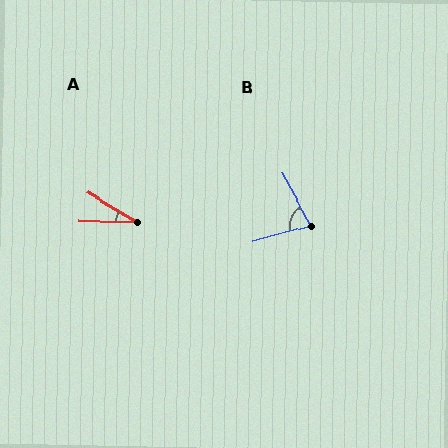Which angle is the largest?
B, at approximately 76 degrees.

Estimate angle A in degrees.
Approximately 29 degrees.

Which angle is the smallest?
A, at approximately 29 degrees.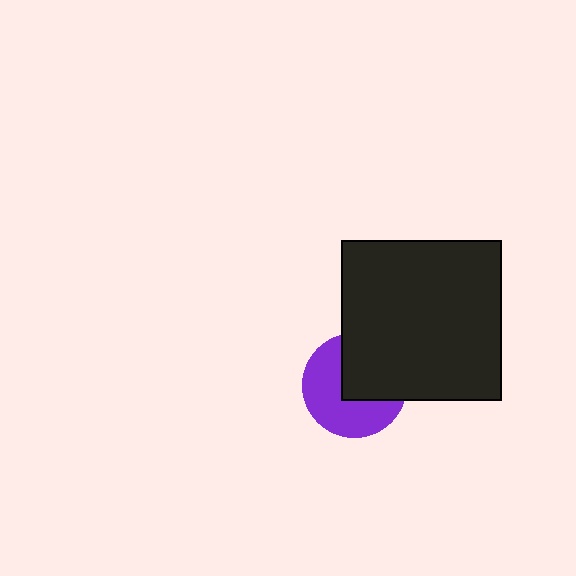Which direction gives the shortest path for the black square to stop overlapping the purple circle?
Moving toward the upper-right gives the shortest separation.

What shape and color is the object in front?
The object in front is a black square.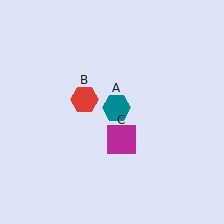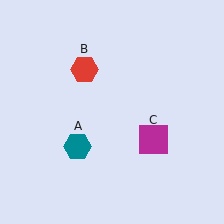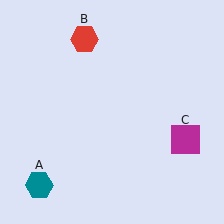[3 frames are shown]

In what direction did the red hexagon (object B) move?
The red hexagon (object B) moved up.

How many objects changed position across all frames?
3 objects changed position: teal hexagon (object A), red hexagon (object B), magenta square (object C).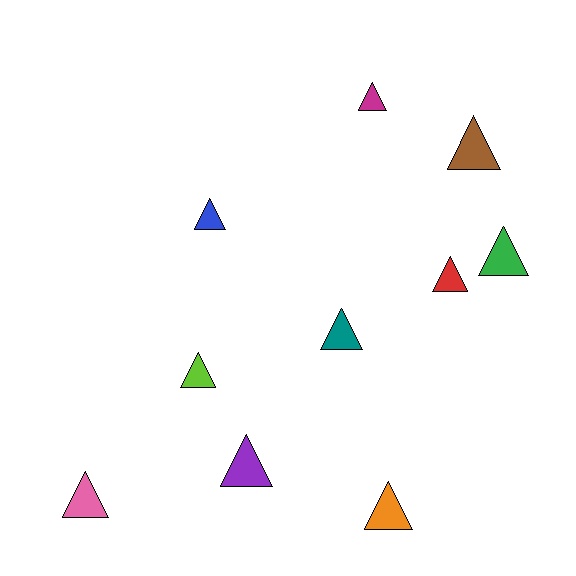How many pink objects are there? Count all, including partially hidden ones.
There is 1 pink object.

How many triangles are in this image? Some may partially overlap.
There are 10 triangles.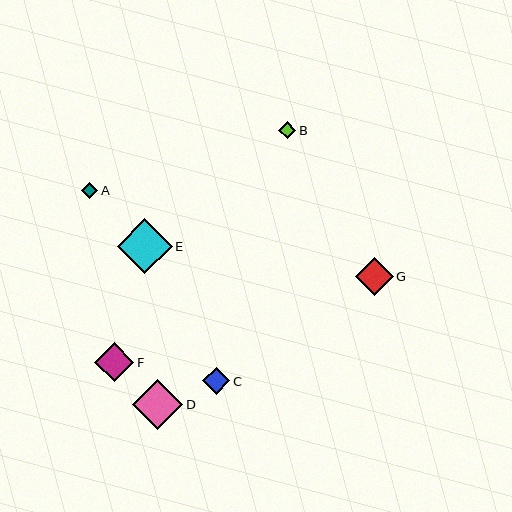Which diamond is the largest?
Diamond E is the largest with a size of approximately 55 pixels.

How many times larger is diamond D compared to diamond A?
Diamond D is approximately 3.1 times the size of diamond A.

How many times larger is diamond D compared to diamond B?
Diamond D is approximately 2.8 times the size of diamond B.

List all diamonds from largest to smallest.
From largest to smallest: E, D, F, G, C, B, A.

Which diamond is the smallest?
Diamond A is the smallest with a size of approximately 16 pixels.